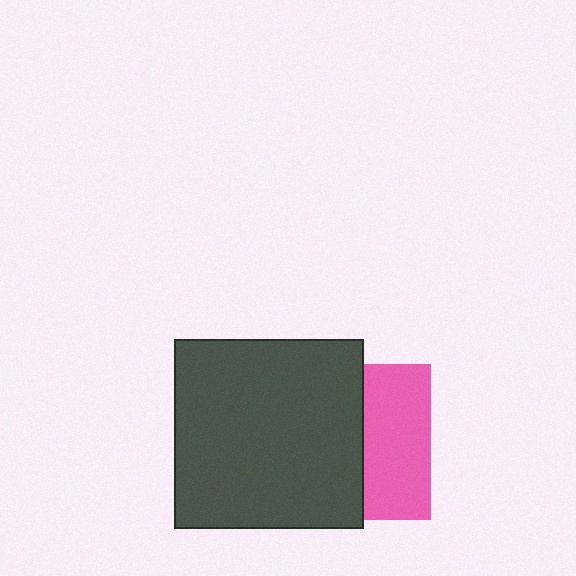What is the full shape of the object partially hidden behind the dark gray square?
The partially hidden object is a pink square.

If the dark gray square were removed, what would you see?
You would see the complete pink square.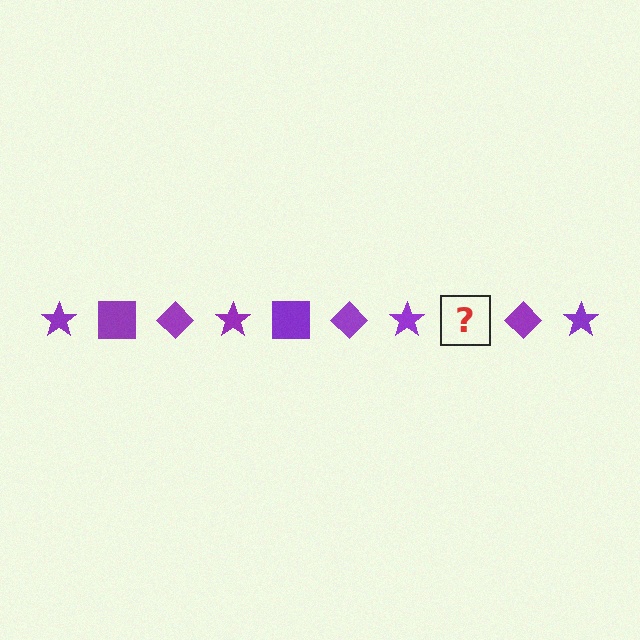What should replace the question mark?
The question mark should be replaced with a purple square.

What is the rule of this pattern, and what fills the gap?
The rule is that the pattern cycles through star, square, diamond shapes in purple. The gap should be filled with a purple square.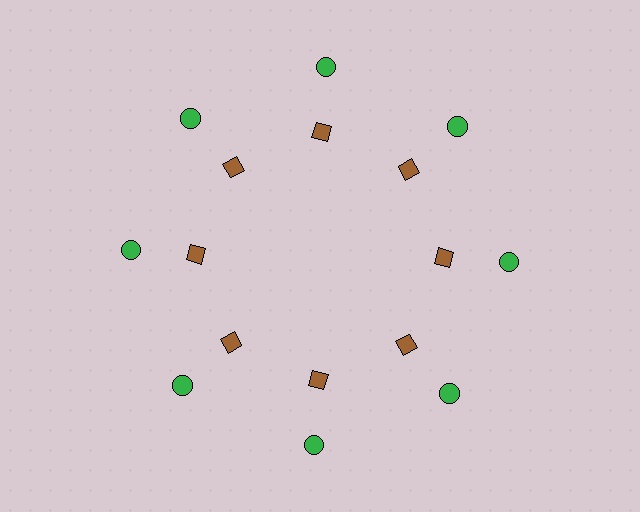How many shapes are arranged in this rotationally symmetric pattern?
There are 16 shapes, arranged in 8 groups of 2.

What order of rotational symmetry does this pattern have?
This pattern has 8-fold rotational symmetry.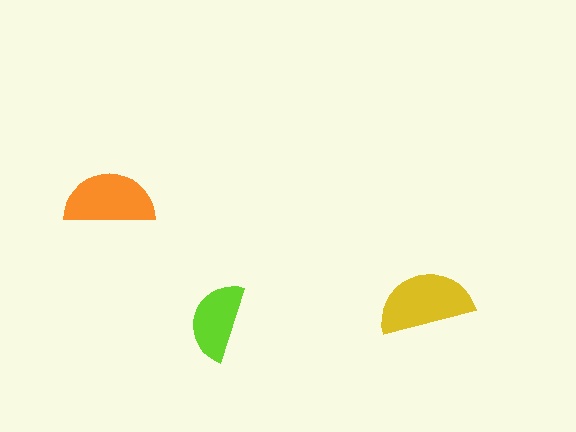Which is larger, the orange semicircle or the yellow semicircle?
The yellow one.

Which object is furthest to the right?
The yellow semicircle is rightmost.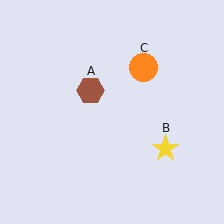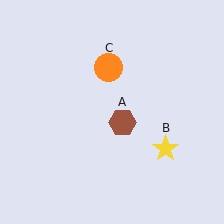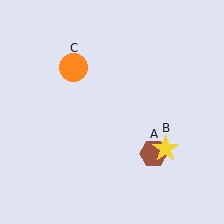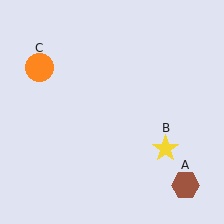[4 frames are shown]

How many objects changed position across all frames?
2 objects changed position: brown hexagon (object A), orange circle (object C).